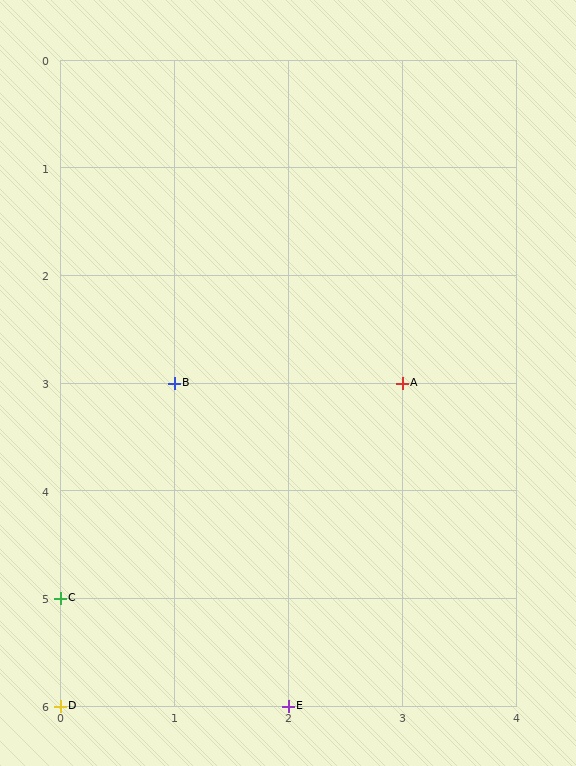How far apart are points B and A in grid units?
Points B and A are 2 columns apart.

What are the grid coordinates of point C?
Point C is at grid coordinates (0, 5).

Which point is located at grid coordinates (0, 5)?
Point C is at (0, 5).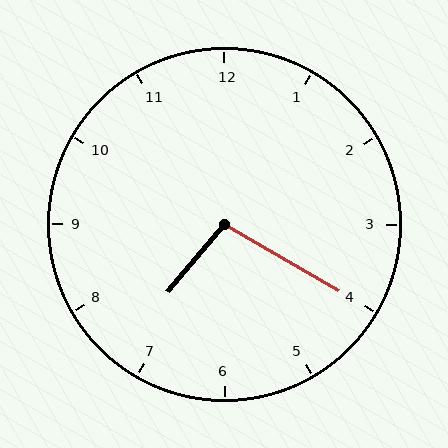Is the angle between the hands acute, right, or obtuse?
It is obtuse.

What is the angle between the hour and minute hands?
Approximately 100 degrees.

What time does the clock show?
7:20.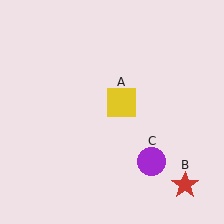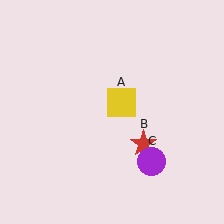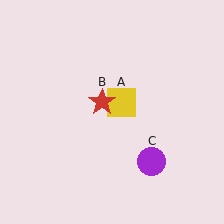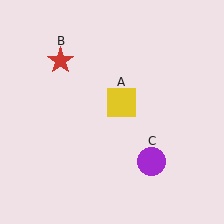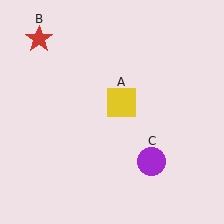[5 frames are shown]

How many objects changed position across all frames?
1 object changed position: red star (object B).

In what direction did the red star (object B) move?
The red star (object B) moved up and to the left.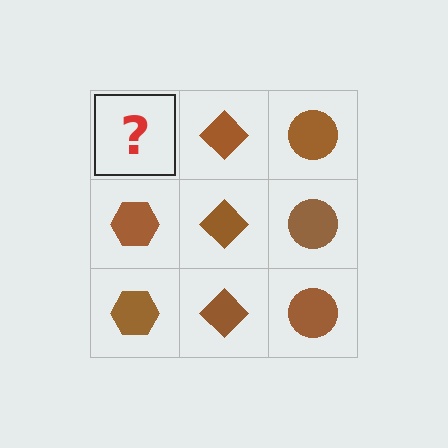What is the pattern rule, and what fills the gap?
The rule is that each column has a consistent shape. The gap should be filled with a brown hexagon.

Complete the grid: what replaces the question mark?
The question mark should be replaced with a brown hexagon.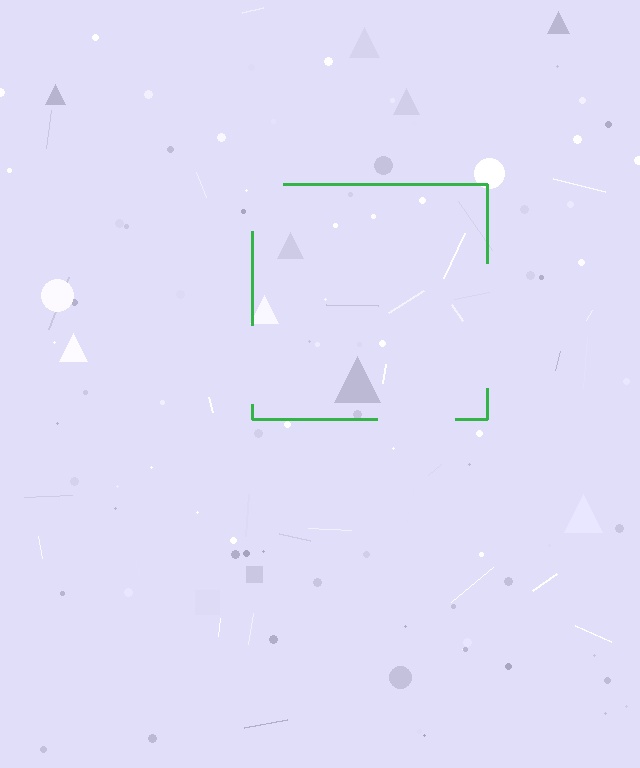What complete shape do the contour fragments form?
The contour fragments form a square.